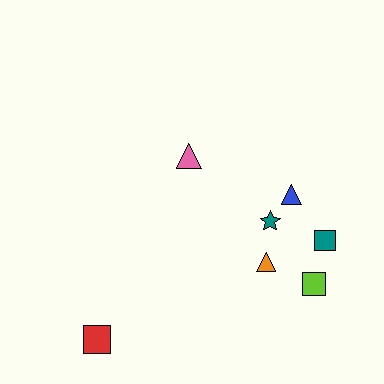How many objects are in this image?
There are 7 objects.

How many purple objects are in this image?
There are no purple objects.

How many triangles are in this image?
There are 3 triangles.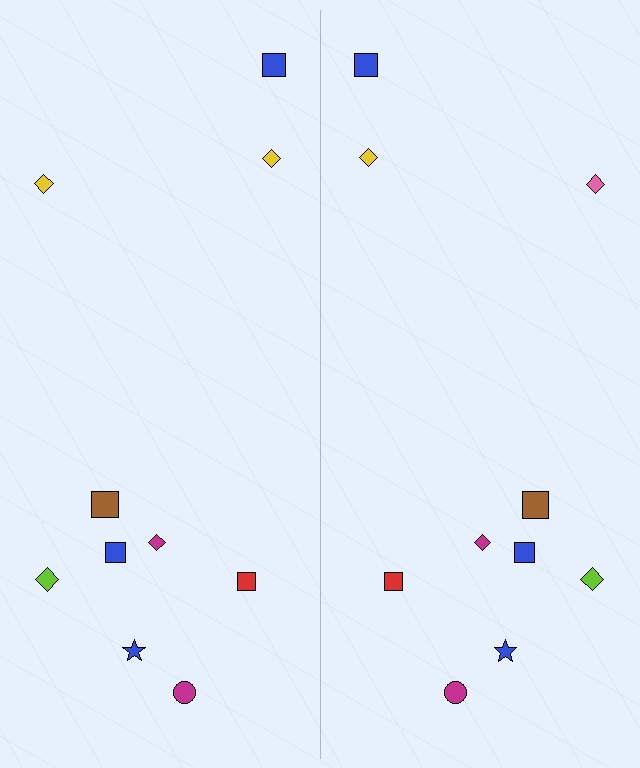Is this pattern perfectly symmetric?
No, the pattern is not perfectly symmetric. The pink diamond on the right side breaks the symmetry — its mirror counterpart is yellow.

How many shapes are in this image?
There are 20 shapes in this image.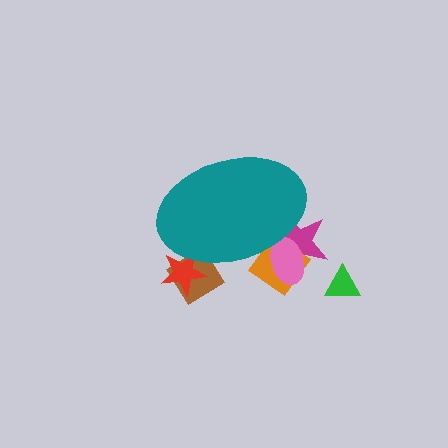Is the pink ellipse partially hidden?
Yes, the pink ellipse is partially hidden behind the teal ellipse.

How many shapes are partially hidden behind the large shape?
5 shapes are partially hidden.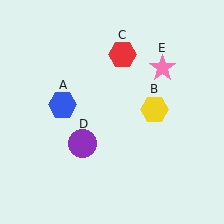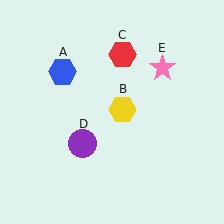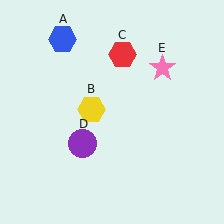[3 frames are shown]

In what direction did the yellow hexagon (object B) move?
The yellow hexagon (object B) moved left.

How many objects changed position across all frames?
2 objects changed position: blue hexagon (object A), yellow hexagon (object B).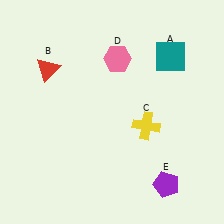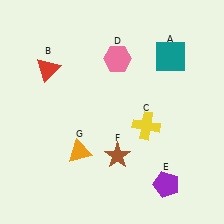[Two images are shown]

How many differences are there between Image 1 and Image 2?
There are 2 differences between the two images.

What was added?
A brown star (F), an orange triangle (G) were added in Image 2.